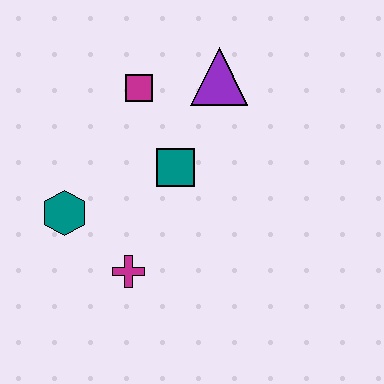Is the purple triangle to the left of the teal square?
No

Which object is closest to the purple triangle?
The magenta square is closest to the purple triangle.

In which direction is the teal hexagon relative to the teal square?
The teal hexagon is to the left of the teal square.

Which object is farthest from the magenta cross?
The purple triangle is farthest from the magenta cross.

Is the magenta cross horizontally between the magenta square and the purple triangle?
No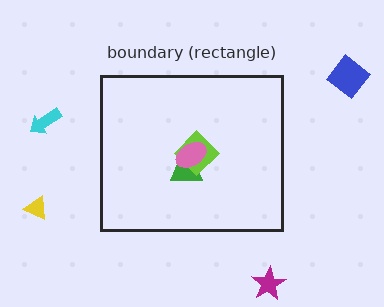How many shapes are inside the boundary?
3 inside, 4 outside.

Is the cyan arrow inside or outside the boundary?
Outside.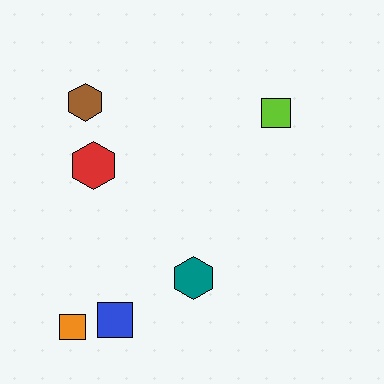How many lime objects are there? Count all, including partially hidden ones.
There is 1 lime object.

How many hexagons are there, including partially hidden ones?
There are 3 hexagons.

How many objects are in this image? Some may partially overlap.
There are 6 objects.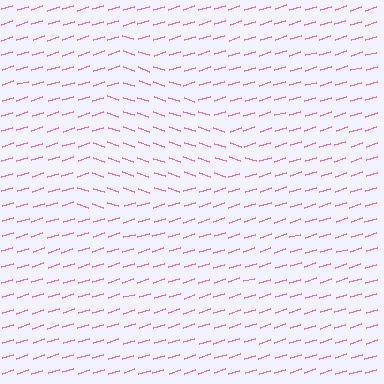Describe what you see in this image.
The image is filled with small pink line segments. A triangle region in the image has lines oriented differently from the surrounding lines, creating a visible texture boundary.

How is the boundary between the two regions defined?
The boundary is defined purely by a change in line orientation (approximately 35 degrees difference). All lines are the same color and thickness.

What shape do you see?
I see a triangle.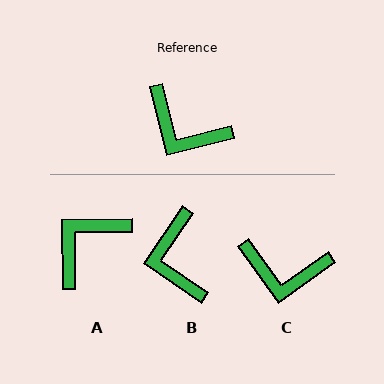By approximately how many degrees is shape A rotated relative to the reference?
Approximately 104 degrees clockwise.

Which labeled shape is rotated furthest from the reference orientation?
A, about 104 degrees away.